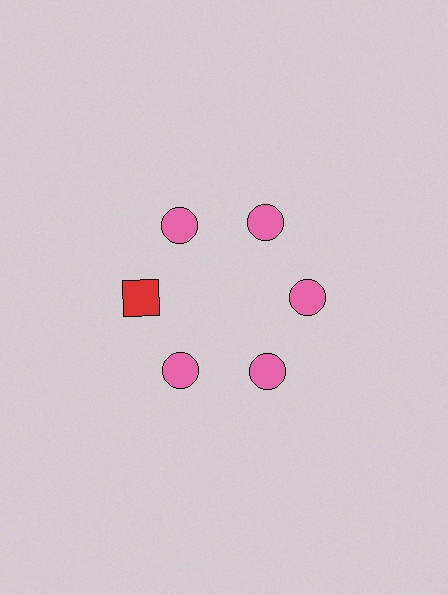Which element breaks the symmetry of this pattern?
The red square at roughly the 9 o'clock position breaks the symmetry. All other shapes are pink circles.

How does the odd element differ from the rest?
It differs in both color (red instead of pink) and shape (square instead of circle).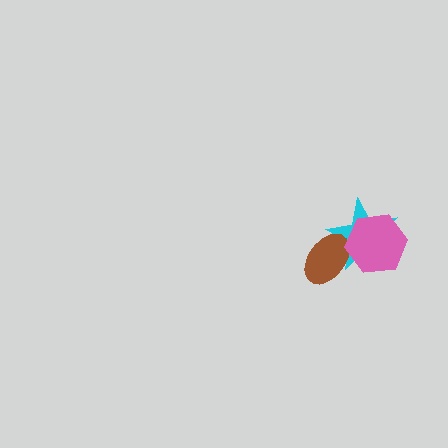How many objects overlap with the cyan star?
2 objects overlap with the cyan star.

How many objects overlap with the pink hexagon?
2 objects overlap with the pink hexagon.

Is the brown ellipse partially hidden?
Yes, it is partially covered by another shape.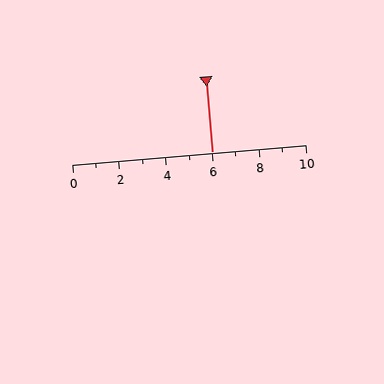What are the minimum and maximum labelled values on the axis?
The axis runs from 0 to 10.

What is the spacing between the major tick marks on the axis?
The major ticks are spaced 2 apart.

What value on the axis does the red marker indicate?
The marker indicates approximately 6.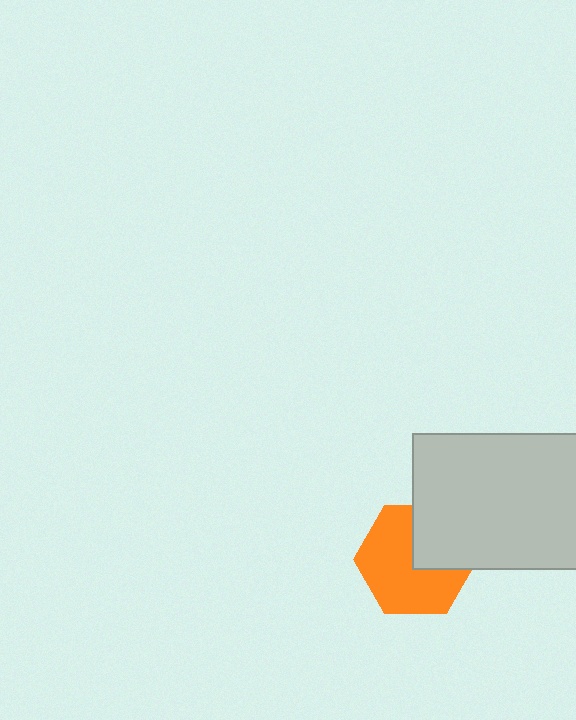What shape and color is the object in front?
The object in front is a light gray rectangle.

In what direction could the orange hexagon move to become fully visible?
The orange hexagon could move toward the lower-left. That would shift it out from behind the light gray rectangle entirely.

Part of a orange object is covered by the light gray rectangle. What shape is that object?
It is a hexagon.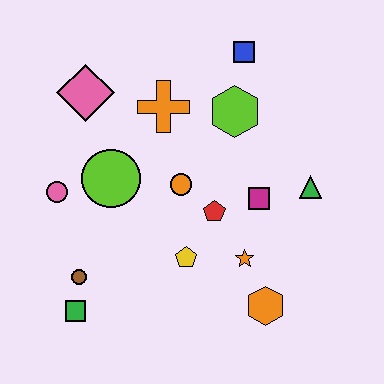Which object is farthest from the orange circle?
The green square is farthest from the orange circle.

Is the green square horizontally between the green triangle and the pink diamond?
No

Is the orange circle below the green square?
No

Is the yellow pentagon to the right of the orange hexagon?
No